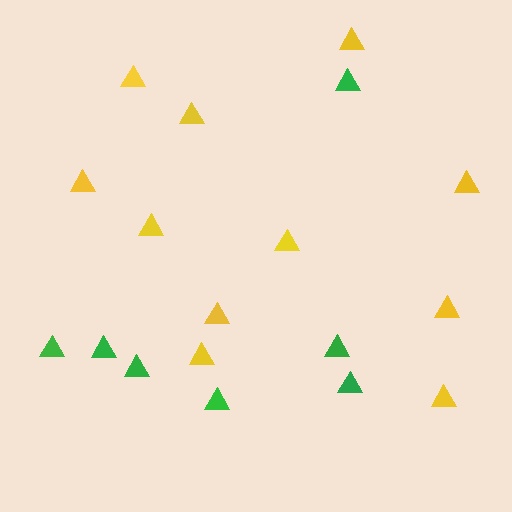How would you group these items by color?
There are 2 groups: one group of green triangles (7) and one group of yellow triangles (11).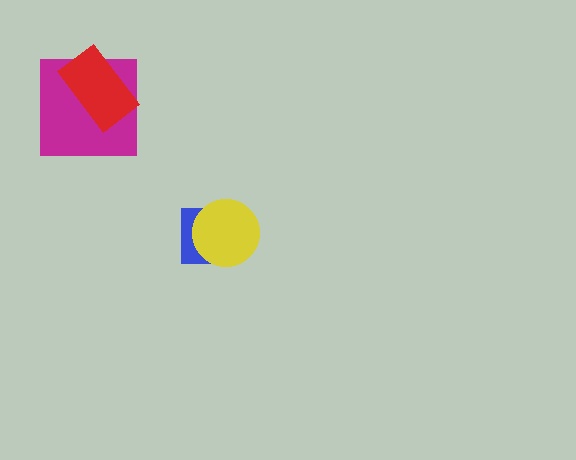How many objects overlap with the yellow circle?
1 object overlaps with the yellow circle.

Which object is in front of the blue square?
The yellow circle is in front of the blue square.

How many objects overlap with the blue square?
1 object overlaps with the blue square.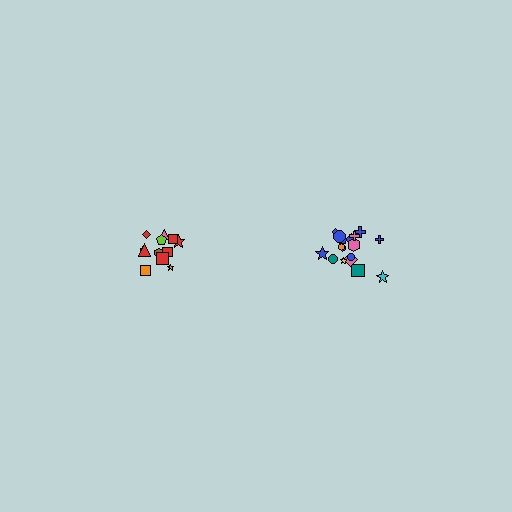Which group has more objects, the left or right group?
The right group.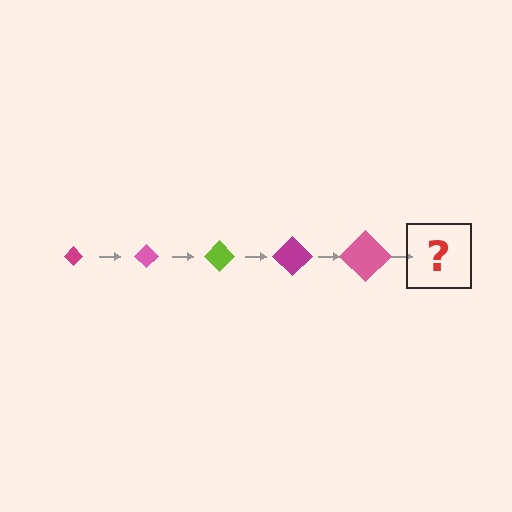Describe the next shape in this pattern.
It should be a lime diamond, larger than the previous one.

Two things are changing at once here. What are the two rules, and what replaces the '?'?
The two rules are that the diamond grows larger each step and the color cycles through magenta, pink, and lime. The '?' should be a lime diamond, larger than the previous one.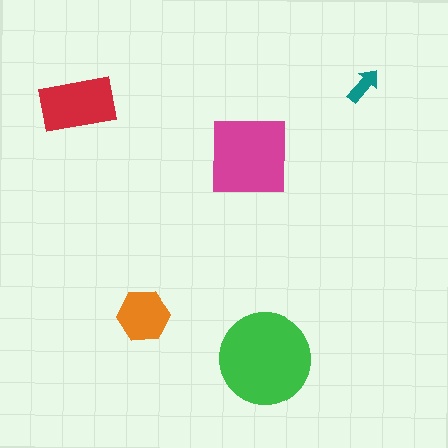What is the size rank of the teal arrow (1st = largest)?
5th.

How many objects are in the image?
There are 5 objects in the image.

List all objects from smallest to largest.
The teal arrow, the orange hexagon, the red rectangle, the magenta square, the green circle.